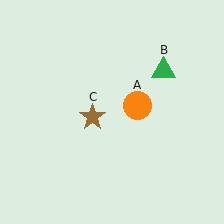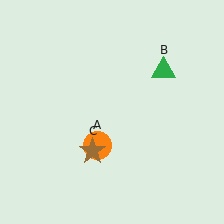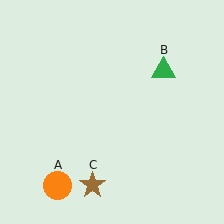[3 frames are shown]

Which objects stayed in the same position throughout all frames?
Green triangle (object B) remained stationary.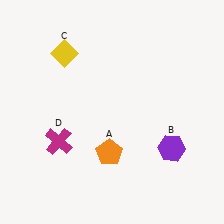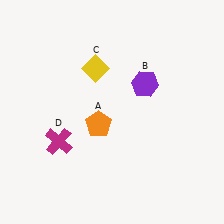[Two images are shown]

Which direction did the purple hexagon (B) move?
The purple hexagon (B) moved up.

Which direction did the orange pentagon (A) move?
The orange pentagon (A) moved up.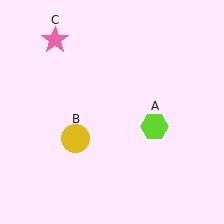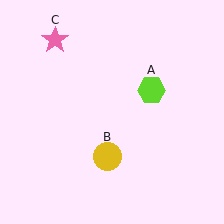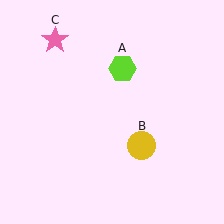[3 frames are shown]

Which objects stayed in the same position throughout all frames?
Pink star (object C) remained stationary.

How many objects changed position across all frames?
2 objects changed position: lime hexagon (object A), yellow circle (object B).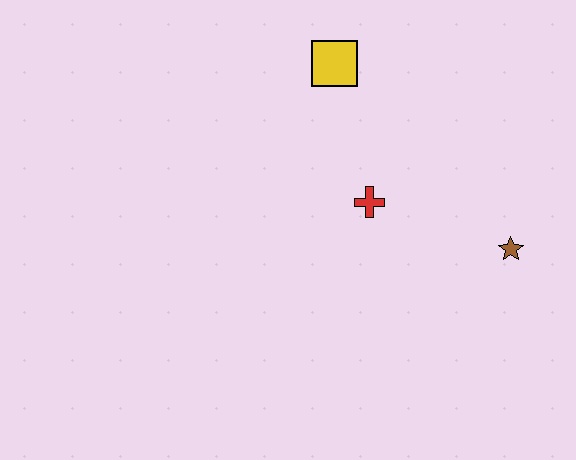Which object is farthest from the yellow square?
The brown star is farthest from the yellow square.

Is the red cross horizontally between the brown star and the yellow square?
Yes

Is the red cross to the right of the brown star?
No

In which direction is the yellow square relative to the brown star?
The yellow square is above the brown star.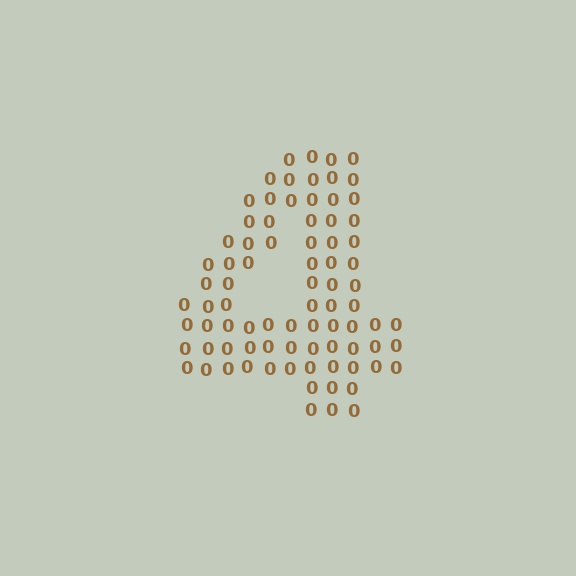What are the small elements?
The small elements are digit 0's.